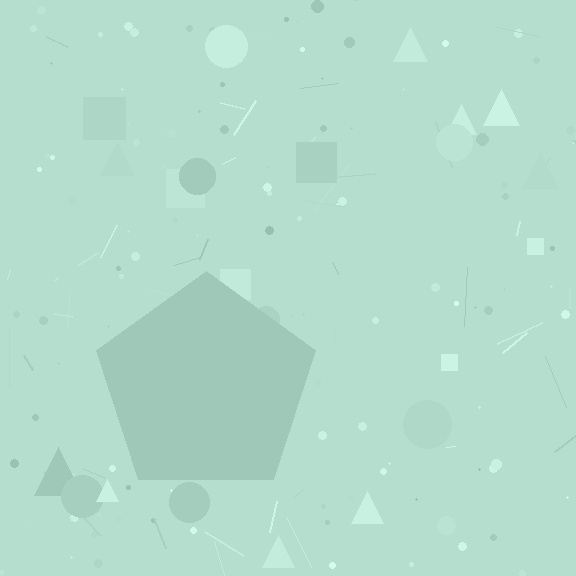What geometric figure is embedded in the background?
A pentagon is embedded in the background.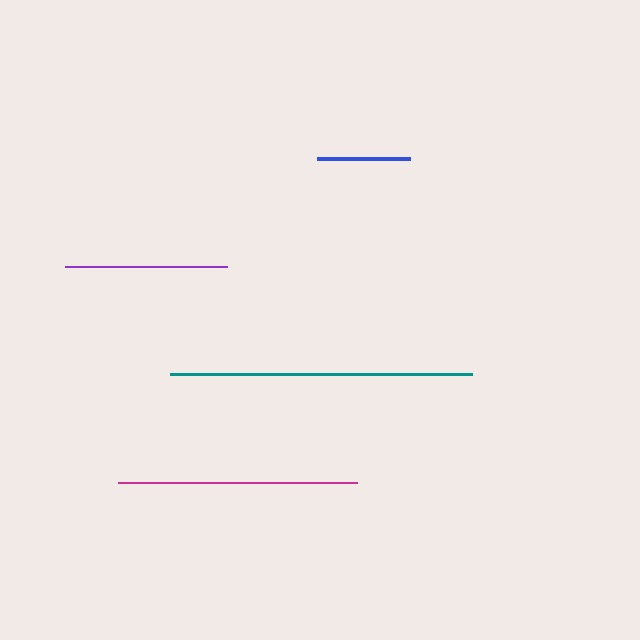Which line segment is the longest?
The teal line is the longest at approximately 302 pixels.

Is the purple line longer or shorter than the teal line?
The teal line is longer than the purple line.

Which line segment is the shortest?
The blue line is the shortest at approximately 93 pixels.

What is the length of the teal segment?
The teal segment is approximately 302 pixels long.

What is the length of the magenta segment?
The magenta segment is approximately 239 pixels long.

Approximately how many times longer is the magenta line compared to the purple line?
The magenta line is approximately 1.5 times the length of the purple line.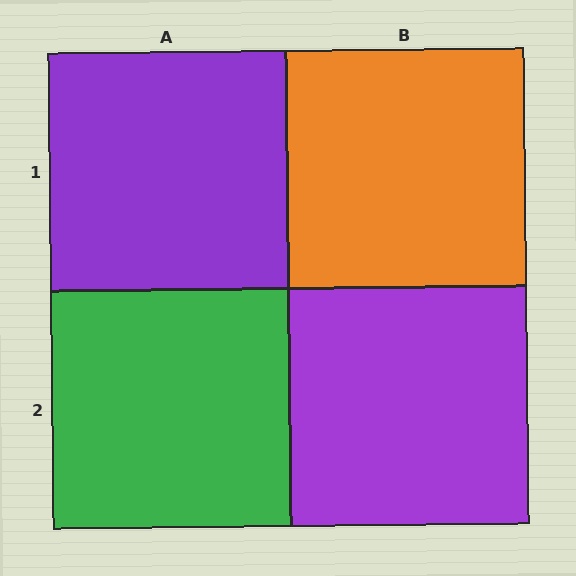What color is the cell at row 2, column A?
Green.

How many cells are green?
1 cell is green.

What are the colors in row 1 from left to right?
Purple, orange.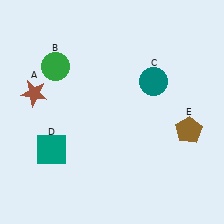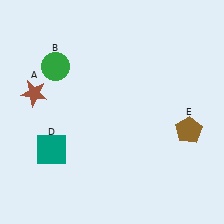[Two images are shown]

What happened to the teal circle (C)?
The teal circle (C) was removed in Image 2. It was in the top-right area of Image 1.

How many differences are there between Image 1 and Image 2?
There is 1 difference between the two images.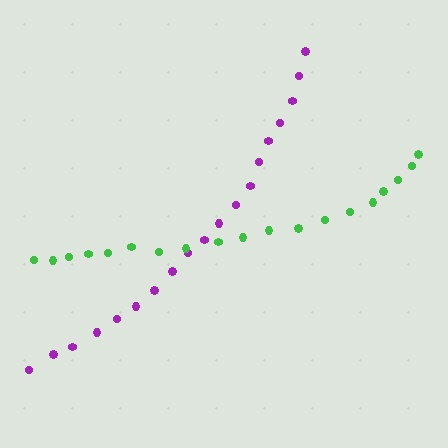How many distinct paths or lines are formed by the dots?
There are 2 distinct paths.